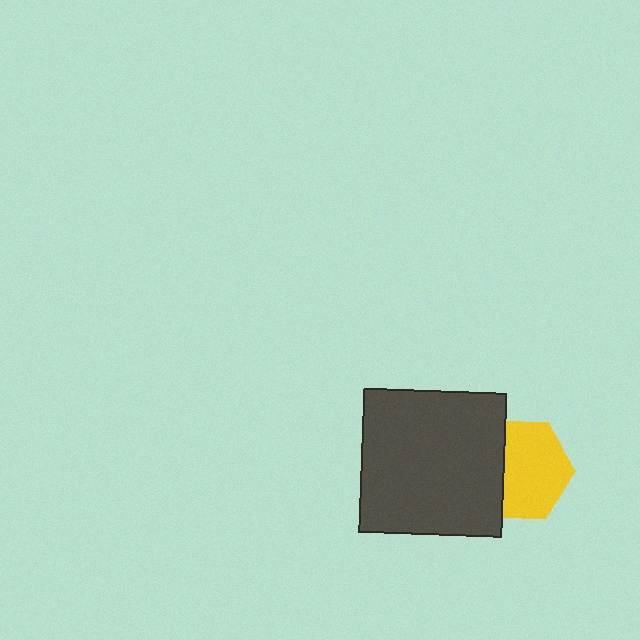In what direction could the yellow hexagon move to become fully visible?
The yellow hexagon could move right. That would shift it out from behind the dark gray square entirely.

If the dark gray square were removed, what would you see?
You would see the complete yellow hexagon.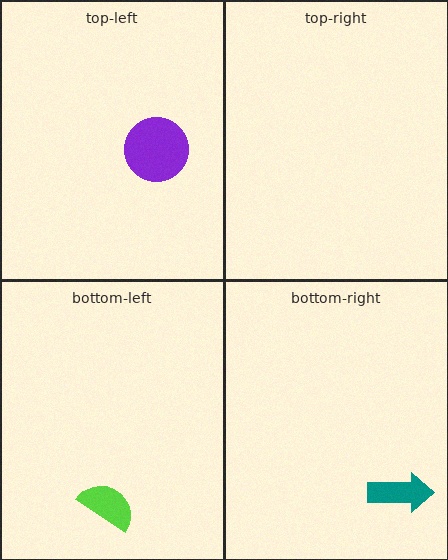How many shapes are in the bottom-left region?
1.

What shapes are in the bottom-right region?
The teal arrow.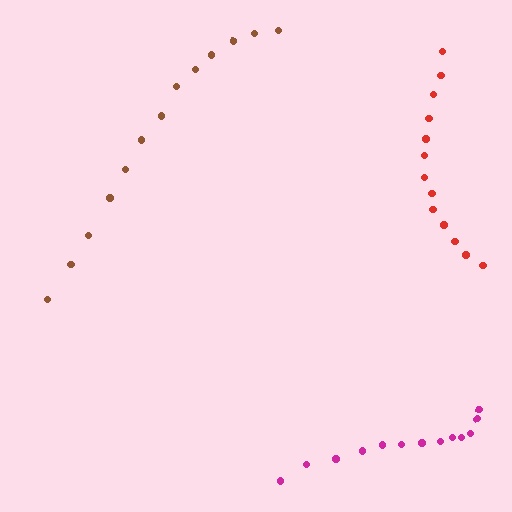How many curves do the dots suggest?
There are 3 distinct paths.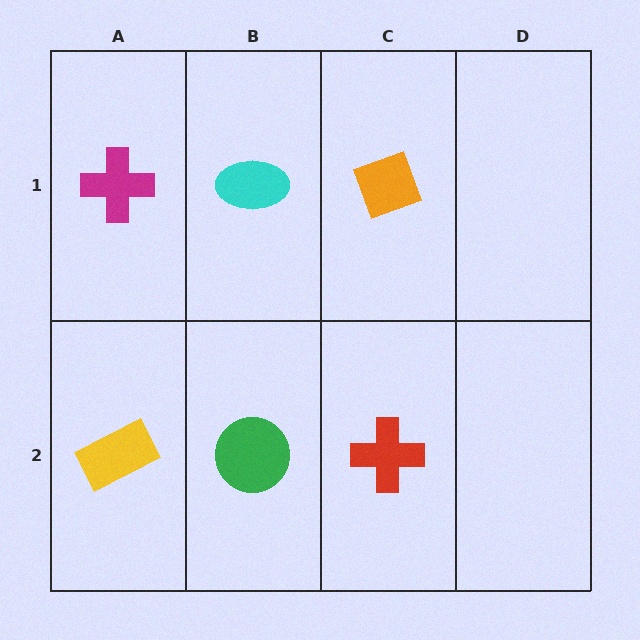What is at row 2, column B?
A green circle.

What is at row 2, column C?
A red cross.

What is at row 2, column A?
A yellow rectangle.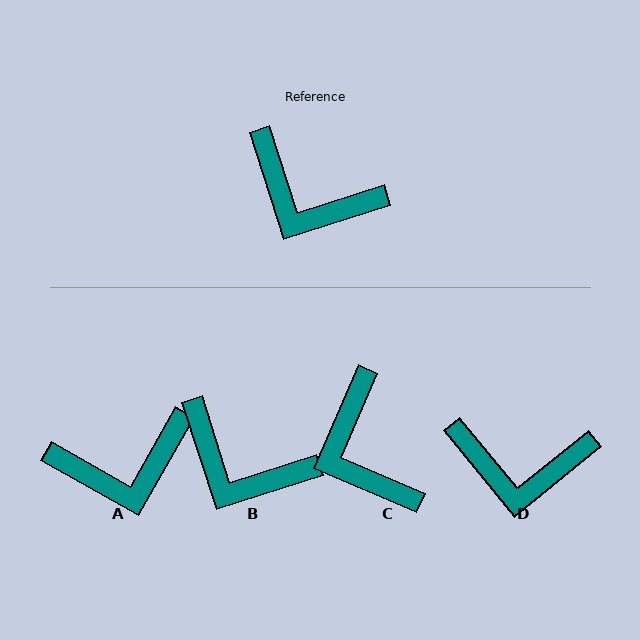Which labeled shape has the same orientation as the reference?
B.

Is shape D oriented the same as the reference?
No, it is off by about 22 degrees.